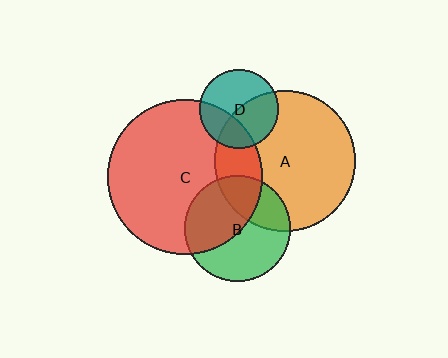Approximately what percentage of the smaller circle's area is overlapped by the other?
Approximately 45%.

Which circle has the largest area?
Circle C (red).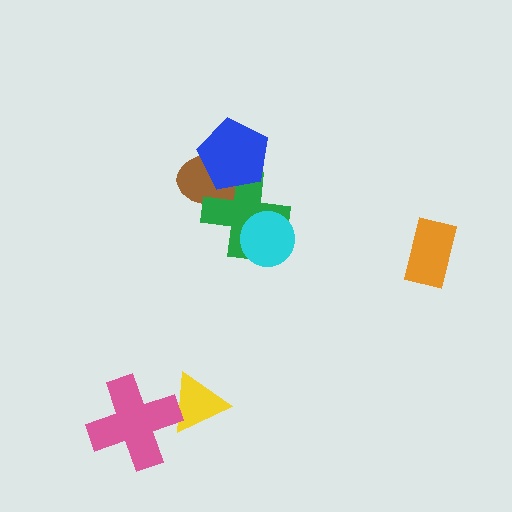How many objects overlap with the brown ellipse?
2 objects overlap with the brown ellipse.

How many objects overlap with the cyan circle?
1 object overlaps with the cyan circle.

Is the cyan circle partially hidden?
No, no other shape covers it.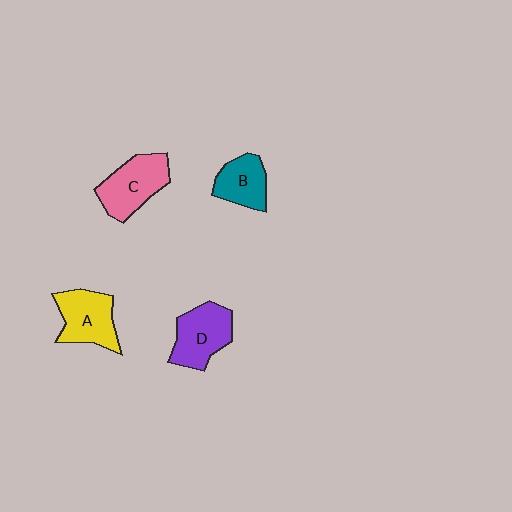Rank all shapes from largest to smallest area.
From largest to smallest: C (pink), D (purple), A (yellow), B (teal).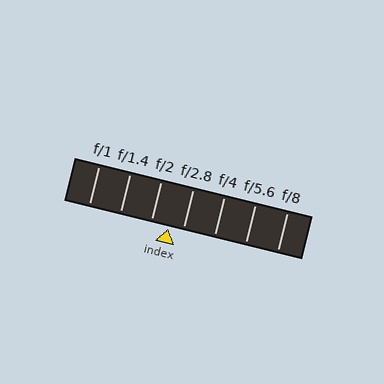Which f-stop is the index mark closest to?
The index mark is closest to f/2.8.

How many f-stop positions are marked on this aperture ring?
There are 7 f-stop positions marked.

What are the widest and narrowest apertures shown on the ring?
The widest aperture shown is f/1 and the narrowest is f/8.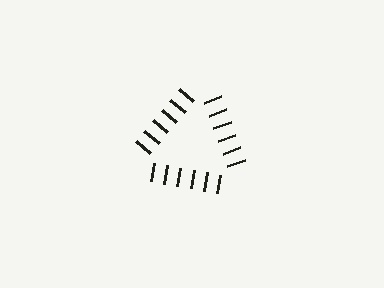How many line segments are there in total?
18 — 6 along each of the 3 edges.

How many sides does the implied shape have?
3 sides — the line-ends trace a triangle.